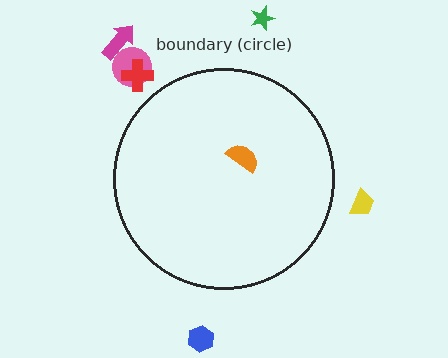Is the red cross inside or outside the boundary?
Outside.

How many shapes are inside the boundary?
1 inside, 6 outside.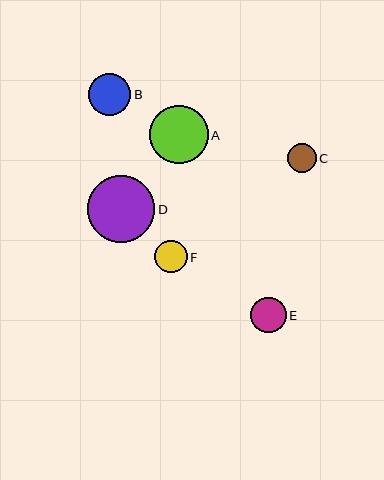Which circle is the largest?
Circle D is the largest with a size of approximately 67 pixels.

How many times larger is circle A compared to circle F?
Circle A is approximately 1.8 times the size of circle F.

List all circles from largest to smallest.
From largest to smallest: D, A, B, E, F, C.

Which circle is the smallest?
Circle C is the smallest with a size of approximately 29 pixels.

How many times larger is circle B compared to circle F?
Circle B is approximately 1.3 times the size of circle F.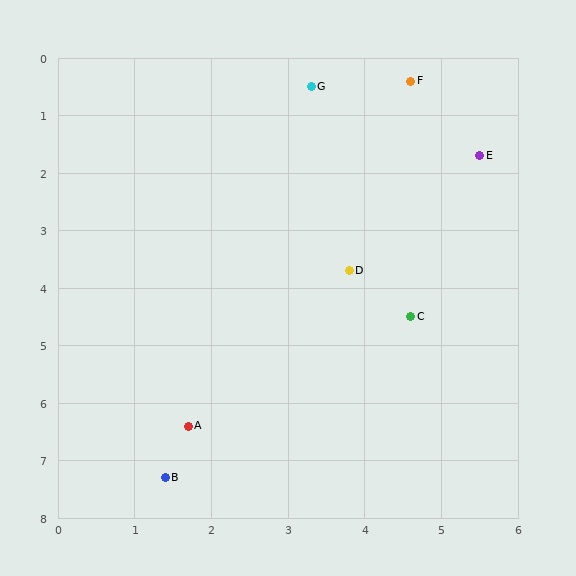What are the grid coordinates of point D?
Point D is at approximately (3.8, 3.7).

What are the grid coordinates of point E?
Point E is at approximately (5.5, 1.7).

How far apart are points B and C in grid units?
Points B and C are about 4.3 grid units apart.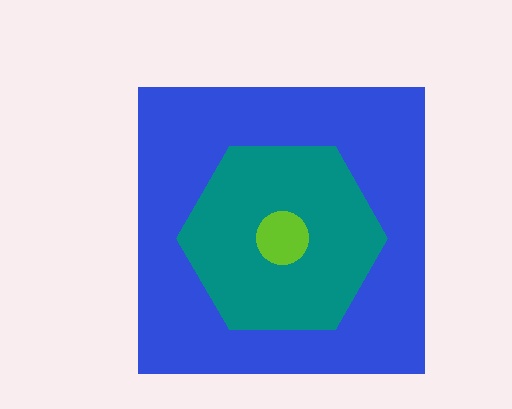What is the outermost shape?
The blue square.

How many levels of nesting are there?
3.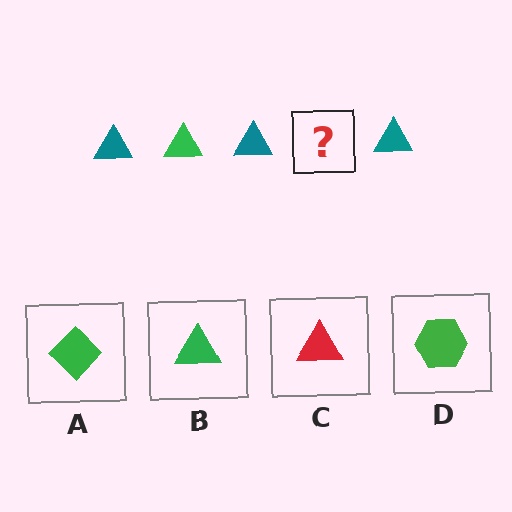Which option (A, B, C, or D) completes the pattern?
B.